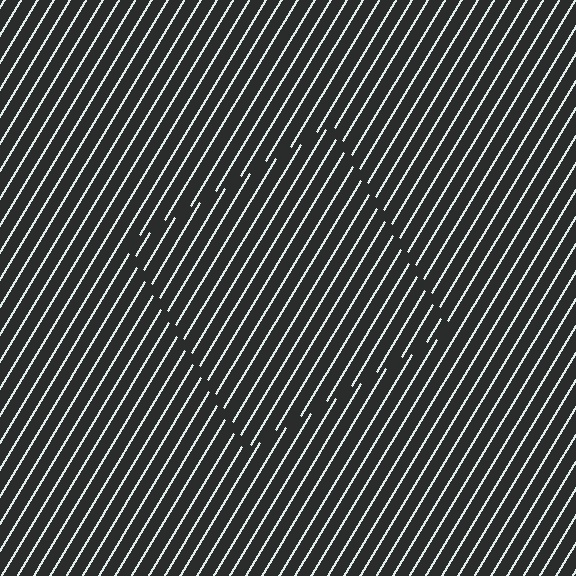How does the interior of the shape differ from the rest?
The interior of the shape contains the same grating, shifted by half a period — the contour is defined by the phase discontinuity where line-ends from the inner and outer gratings abut.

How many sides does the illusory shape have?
4 sides — the line-ends trace a square.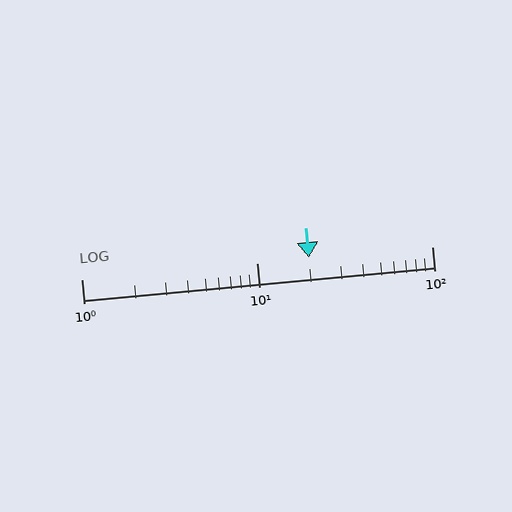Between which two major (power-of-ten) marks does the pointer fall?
The pointer is between 10 and 100.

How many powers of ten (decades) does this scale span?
The scale spans 2 decades, from 1 to 100.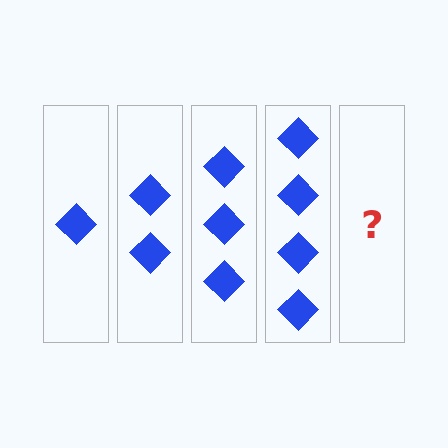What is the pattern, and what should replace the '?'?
The pattern is that each step adds one more diamond. The '?' should be 5 diamonds.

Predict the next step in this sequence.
The next step is 5 diamonds.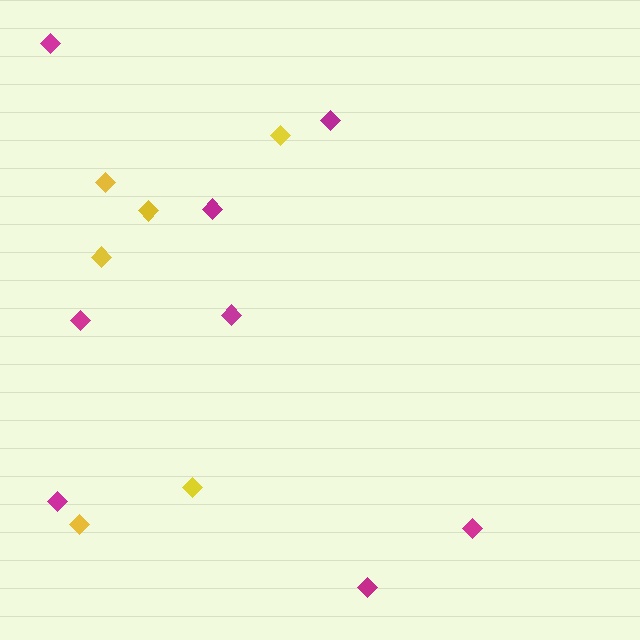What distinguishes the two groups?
There are 2 groups: one group of yellow diamonds (6) and one group of magenta diamonds (8).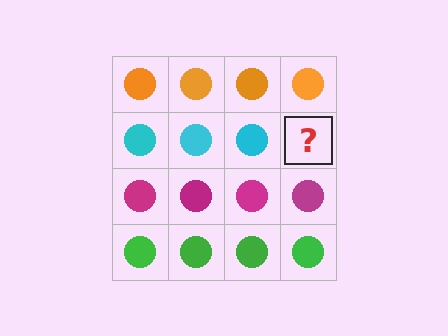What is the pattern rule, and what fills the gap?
The rule is that each row has a consistent color. The gap should be filled with a cyan circle.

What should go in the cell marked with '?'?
The missing cell should contain a cyan circle.